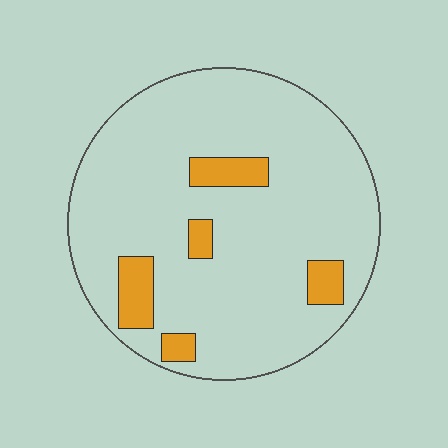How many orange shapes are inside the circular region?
5.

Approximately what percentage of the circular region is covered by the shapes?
Approximately 10%.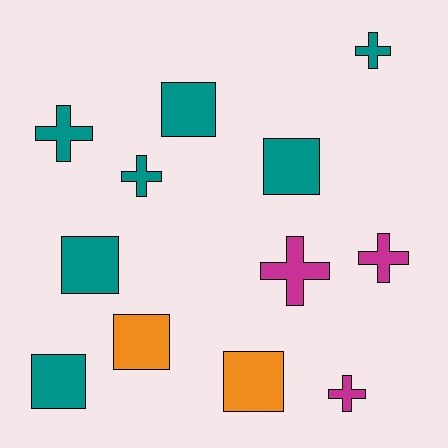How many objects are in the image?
There are 12 objects.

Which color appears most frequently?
Teal, with 7 objects.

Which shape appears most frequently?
Square, with 6 objects.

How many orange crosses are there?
There are no orange crosses.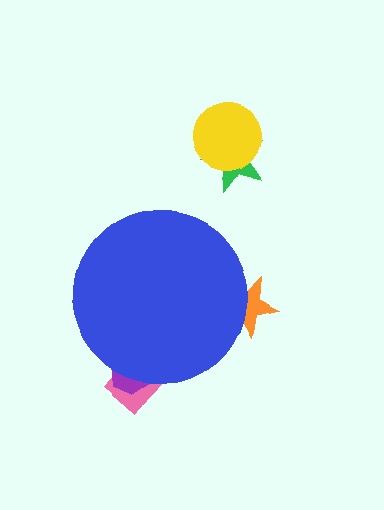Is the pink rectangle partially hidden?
Yes, the pink rectangle is partially hidden behind the blue circle.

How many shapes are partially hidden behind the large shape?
3 shapes are partially hidden.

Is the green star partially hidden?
No, the green star is fully visible.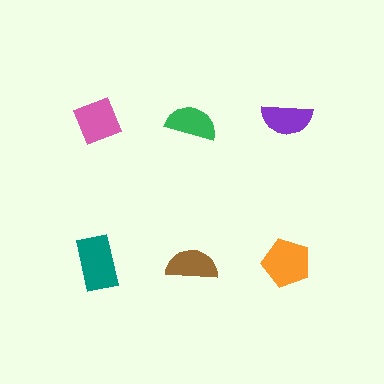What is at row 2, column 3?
An orange pentagon.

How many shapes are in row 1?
3 shapes.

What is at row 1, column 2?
A green semicircle.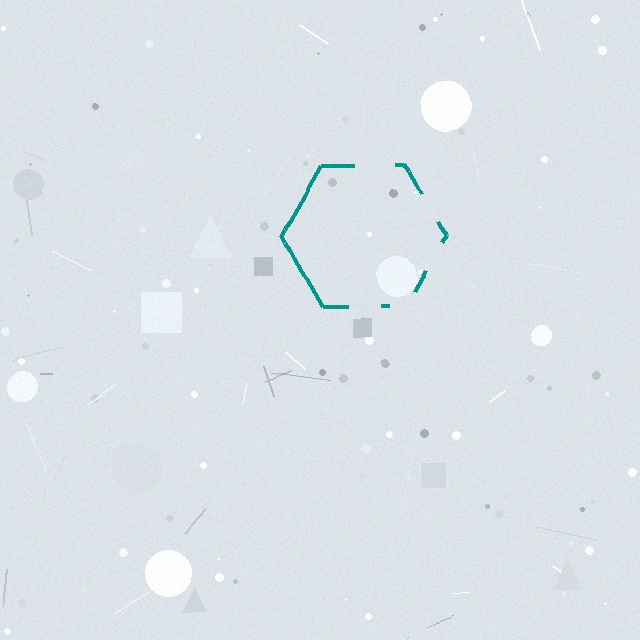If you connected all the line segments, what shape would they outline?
They would outline a hexagon.